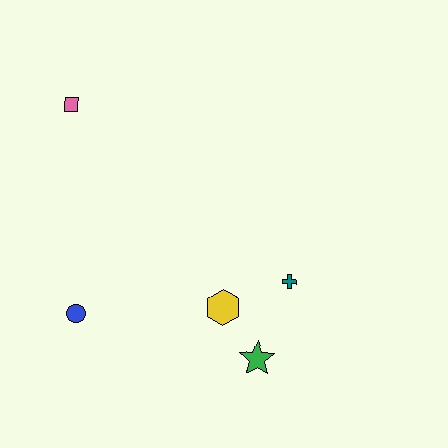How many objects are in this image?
There are 5 objects.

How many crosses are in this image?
There is 1 cross.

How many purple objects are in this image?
There are no purple objects.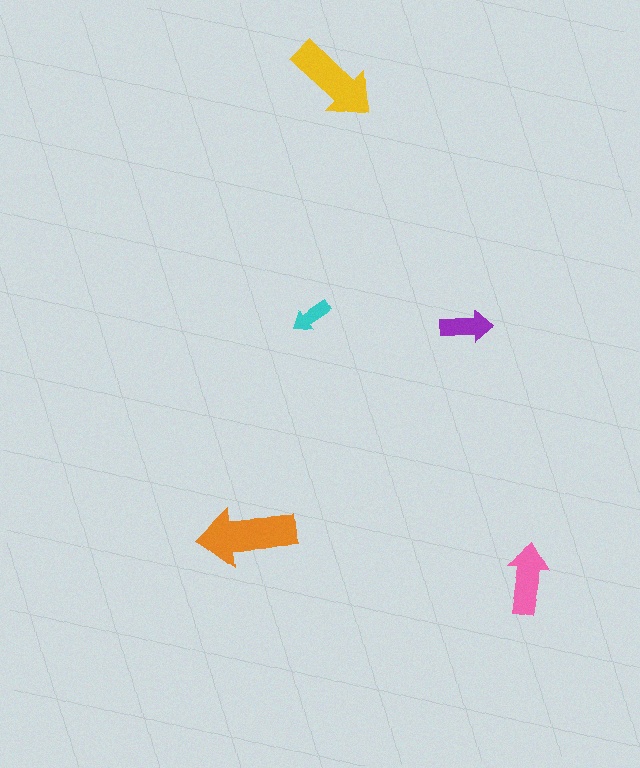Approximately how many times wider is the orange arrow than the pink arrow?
About 1.5 times wider.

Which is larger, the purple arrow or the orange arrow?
The orange one.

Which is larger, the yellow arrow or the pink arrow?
The yellow one.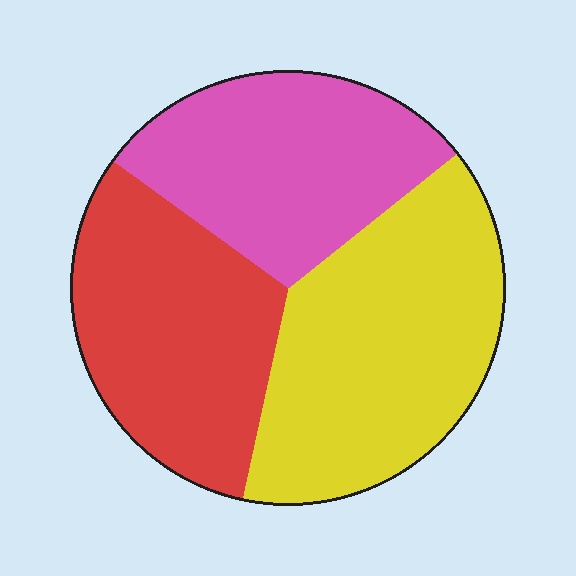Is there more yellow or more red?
Yellow.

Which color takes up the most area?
Yellow, at roughly 40%.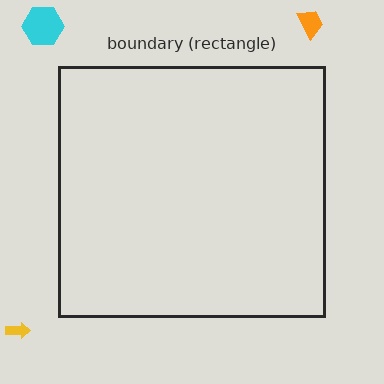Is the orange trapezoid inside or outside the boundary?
Outside.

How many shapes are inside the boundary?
0 inside, 3 outside.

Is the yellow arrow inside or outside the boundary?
Outside.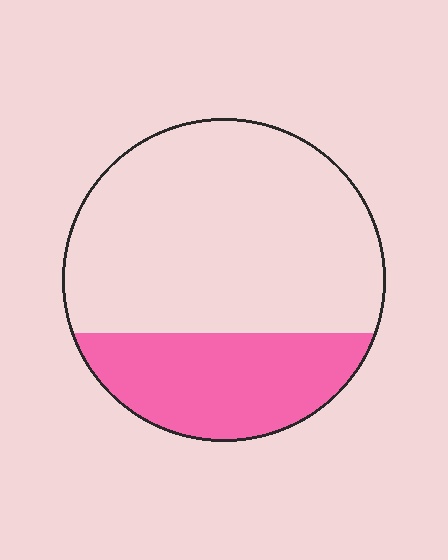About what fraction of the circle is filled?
About one third (1/3).